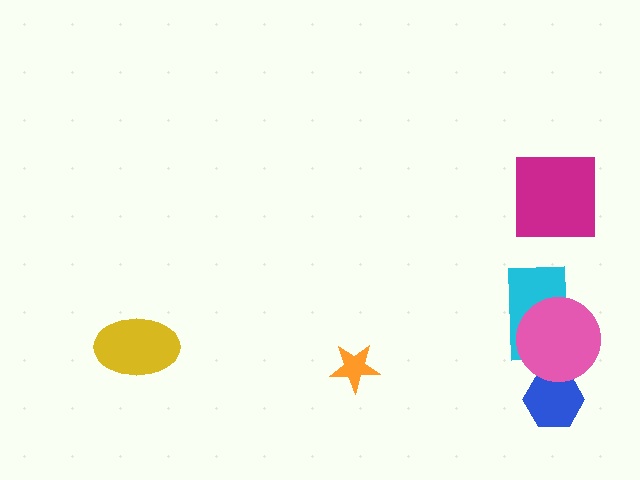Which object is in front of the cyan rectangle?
The pink circle is in front of the cyan rectangle.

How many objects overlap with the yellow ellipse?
0 objects overlap with the yellow ellipse.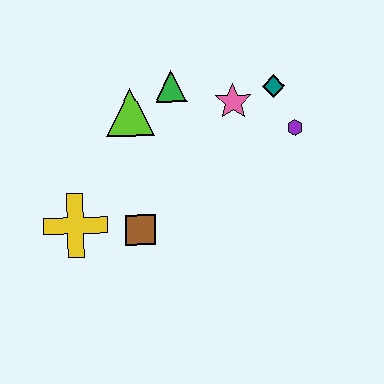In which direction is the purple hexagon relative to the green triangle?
The purple hexagon is to the right of the green triangle.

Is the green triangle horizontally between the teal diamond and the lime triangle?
Yes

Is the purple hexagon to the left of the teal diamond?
No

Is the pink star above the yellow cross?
Yes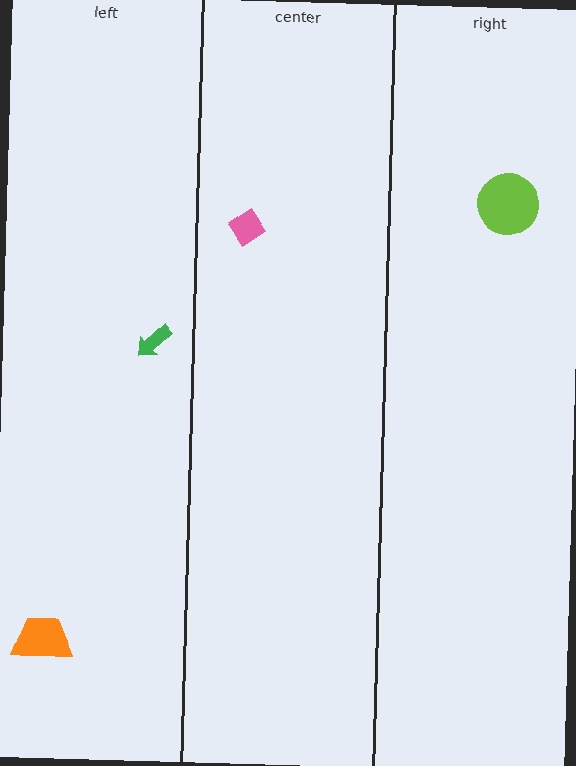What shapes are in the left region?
The orange trapezoid, the green arrow.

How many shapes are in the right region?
1.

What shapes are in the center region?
The pink diamond.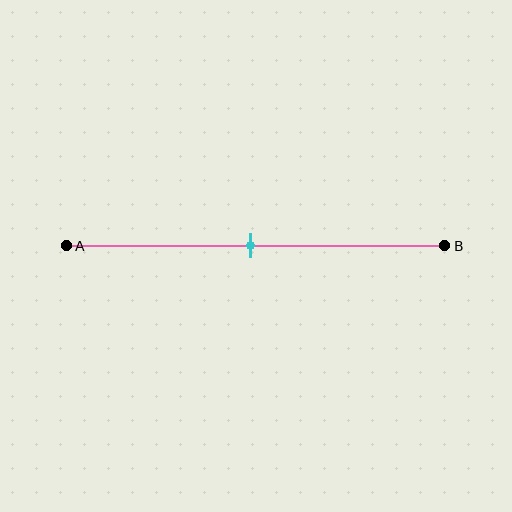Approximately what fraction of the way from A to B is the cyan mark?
The cyan mark is approximately 50% of the way from A to B.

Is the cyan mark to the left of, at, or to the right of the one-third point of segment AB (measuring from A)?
The cyan mark is to the right of the one-third point of segment AB.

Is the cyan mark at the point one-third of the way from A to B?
No, the mark is at about 50% from A, not at the 33% one-third point.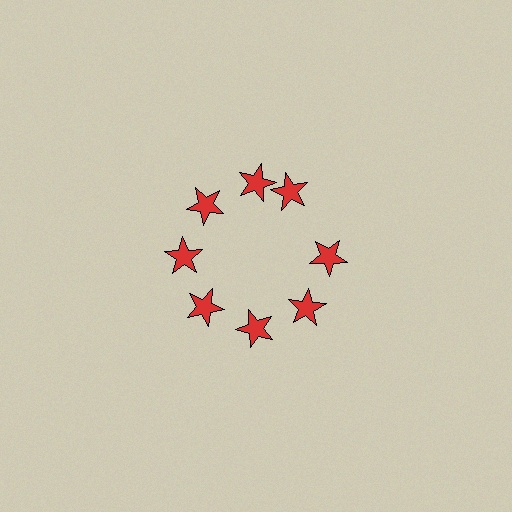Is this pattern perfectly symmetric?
No. The 8 red stars are arranged in a ring, but one element near the 2 o'clock position is rotated out of alignment along the ring, breaking the 8-fold rotational symmetry.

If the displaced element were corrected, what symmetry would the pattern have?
It would have 8-fold rotational symmetry — the pattern would map onto itself every 45 degrees.